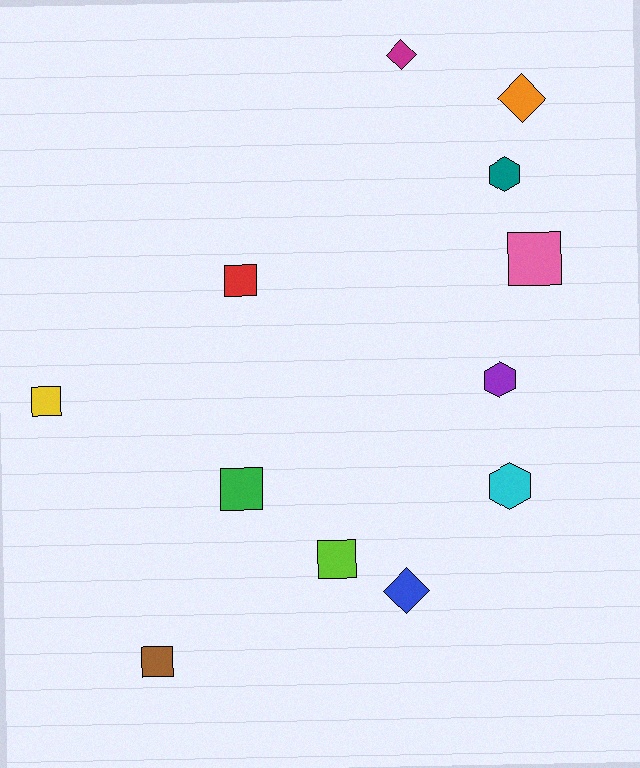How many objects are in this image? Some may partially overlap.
There are 12 objects.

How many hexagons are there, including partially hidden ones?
There are 3 hexagons.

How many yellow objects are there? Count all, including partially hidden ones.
There is 1 yellow object.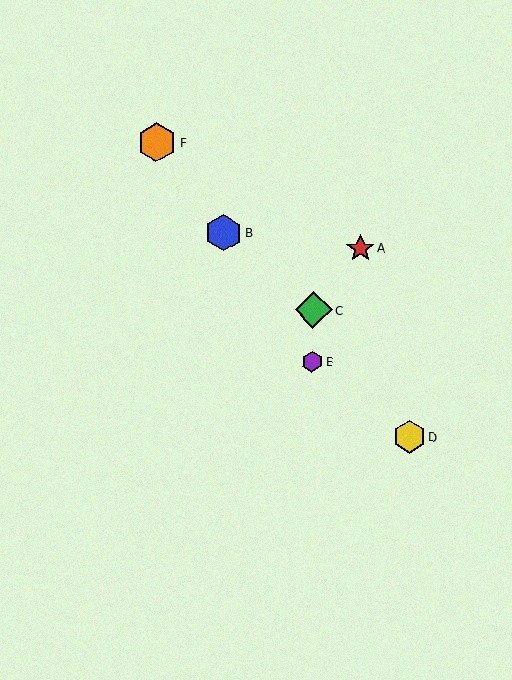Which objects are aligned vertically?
Objects C, E are aligned vertically.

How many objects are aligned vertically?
2 objects (C, E) are aligned vertically.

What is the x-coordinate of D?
Object D is at x≈409.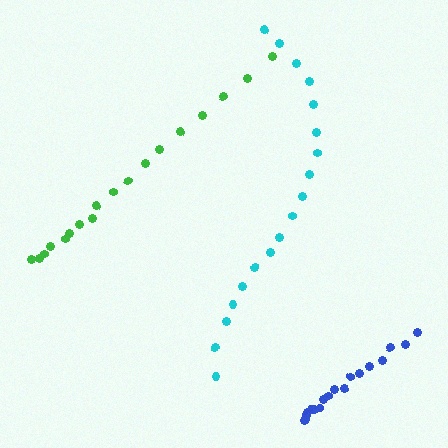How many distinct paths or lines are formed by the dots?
There are 3 distinct paths.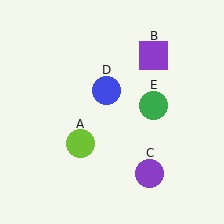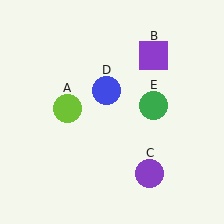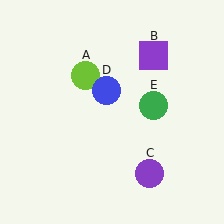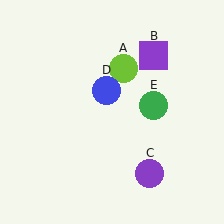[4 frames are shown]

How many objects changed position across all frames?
1 object changed position: lime circle (object A).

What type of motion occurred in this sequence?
The lime circle (object A) rotated clockwise around the center of the scene.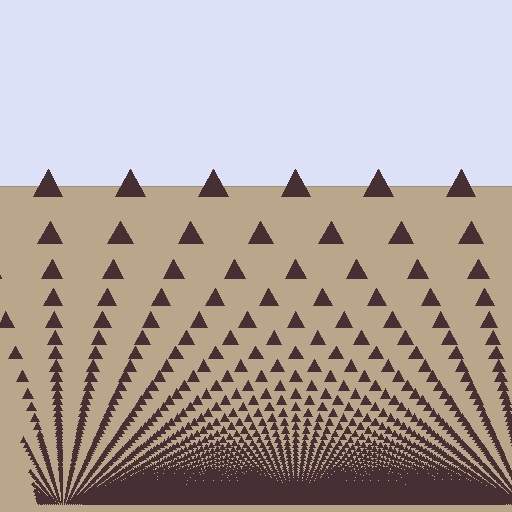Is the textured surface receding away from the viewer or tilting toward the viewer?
The surface appears to tilt toward the viewer. Texture elements get larger and sparser toward the top.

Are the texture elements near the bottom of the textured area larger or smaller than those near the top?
Smaller. The gradient is inverted — elements near the bottom are smaller and denser.